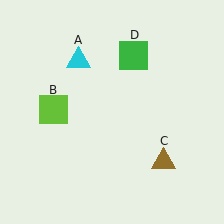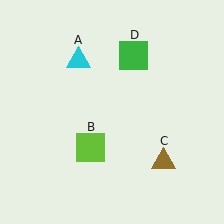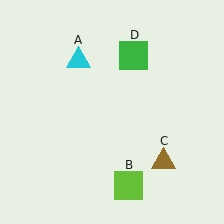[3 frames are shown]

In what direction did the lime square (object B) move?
The lime square (object B) moved down and to the right.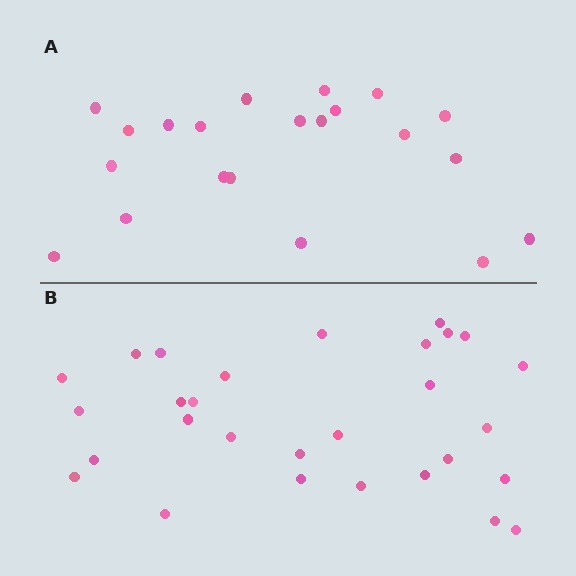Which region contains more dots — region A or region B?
Region B (the bottom region) has more dots.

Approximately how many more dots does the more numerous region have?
Region B has roughly 8 or so more dots than region A.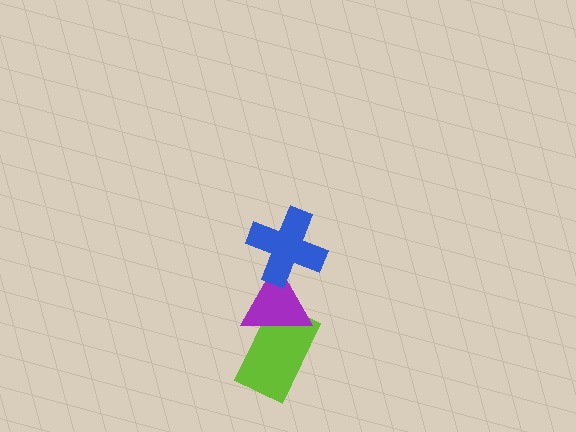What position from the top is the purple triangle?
The purple triangle is 2nd from the top.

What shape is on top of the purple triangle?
The blue cross is on top of the purple triangle.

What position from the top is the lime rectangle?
The lime rectangle is 3rd from the top.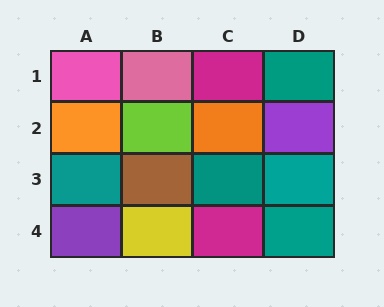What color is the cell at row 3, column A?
Teal.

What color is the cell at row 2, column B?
Lime.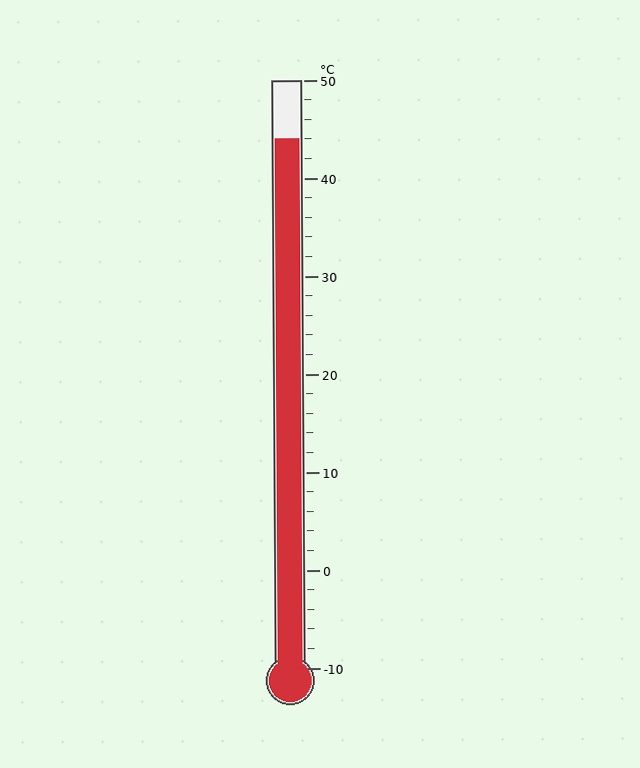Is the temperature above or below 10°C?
The temperature is above 10°C.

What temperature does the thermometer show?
The thermometer shows approximately 44°C.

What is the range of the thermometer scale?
The thermometer scale ranges from -10°C to 50°C.